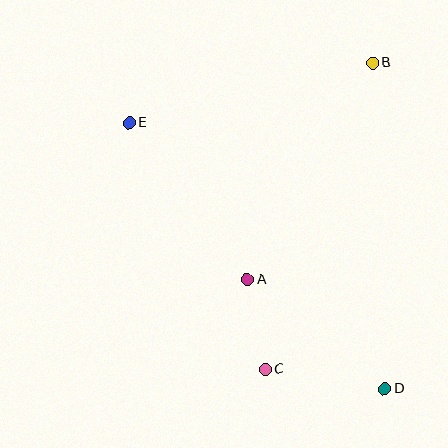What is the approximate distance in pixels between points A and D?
The distance between A and D is approximately 175 pixels.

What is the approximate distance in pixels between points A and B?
The distance between A and B is approximately 250 pixels.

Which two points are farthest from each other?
Points D and E are farthest from each other.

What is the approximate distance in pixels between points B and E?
The distance between B and E is approximately 251 pixels.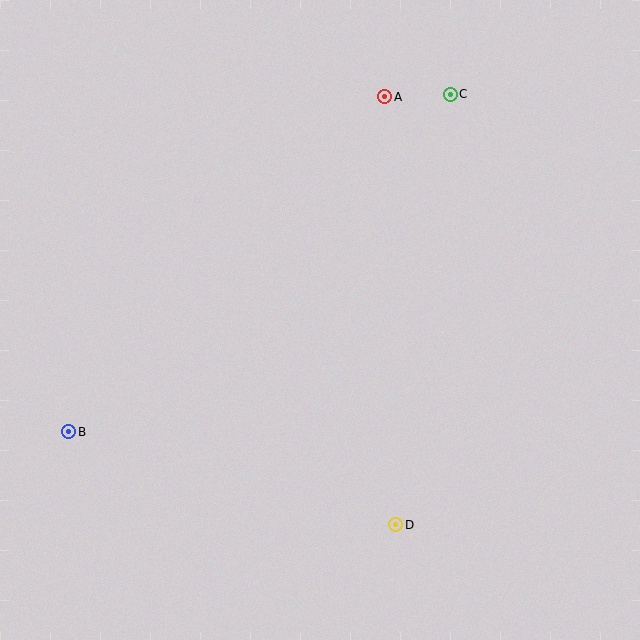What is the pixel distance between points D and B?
The distance between D and B is 340 pixels.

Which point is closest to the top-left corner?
Point A is closest to the top-left corner.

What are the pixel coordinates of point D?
Point D is at (396, 525).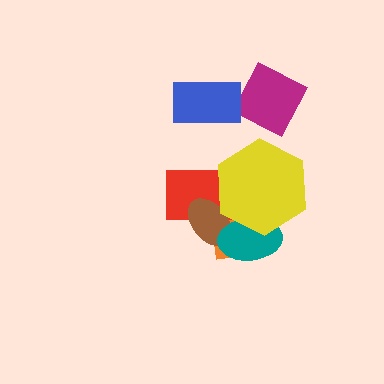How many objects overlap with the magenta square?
0 objects overlap with the magenta square.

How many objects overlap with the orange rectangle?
4 objects overlap with the orange rectangle.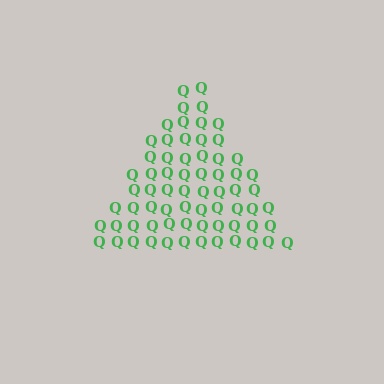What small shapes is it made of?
It is made of small letter Q's.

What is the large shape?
The large shape is a triangle.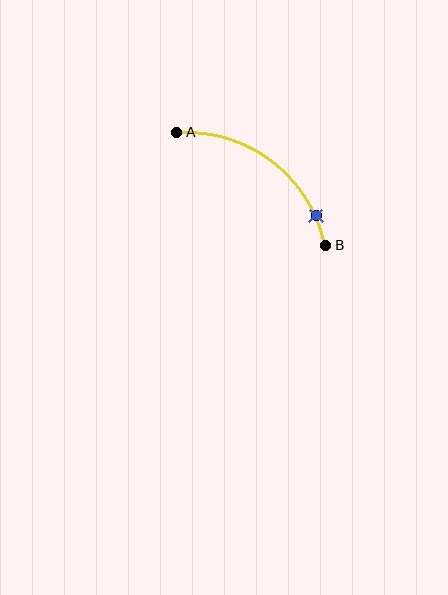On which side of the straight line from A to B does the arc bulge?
The arc bulges above and to the right of the straight line connecting A and B.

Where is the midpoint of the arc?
The arc midpoint is the point on the curve farthest from the straight line joining A and B. It sits above and to the right of that line.